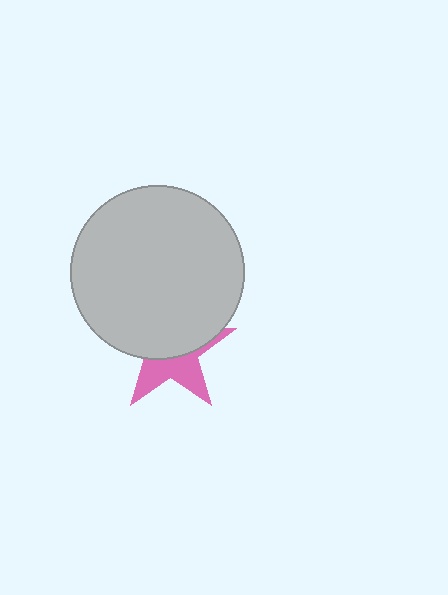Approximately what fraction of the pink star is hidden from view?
Roughly 59% of the pink star is hidden behind the light gray circle.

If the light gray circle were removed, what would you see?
You would see the complete pink star.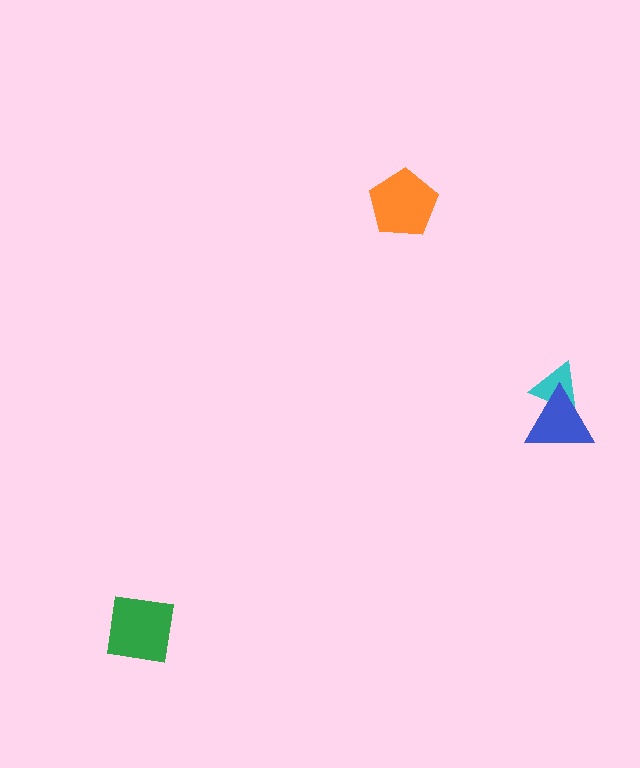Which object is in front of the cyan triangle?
The blue triangle is in front of the cyan triangle.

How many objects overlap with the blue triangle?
1 object overlaps with the blue triangle.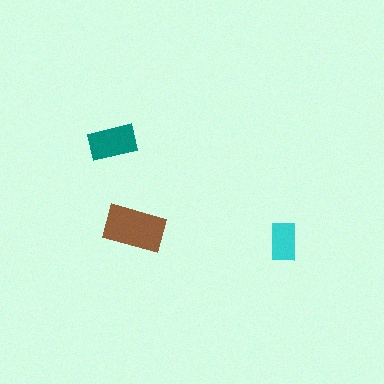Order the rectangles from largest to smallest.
the brown one, the teal one, the cyan one.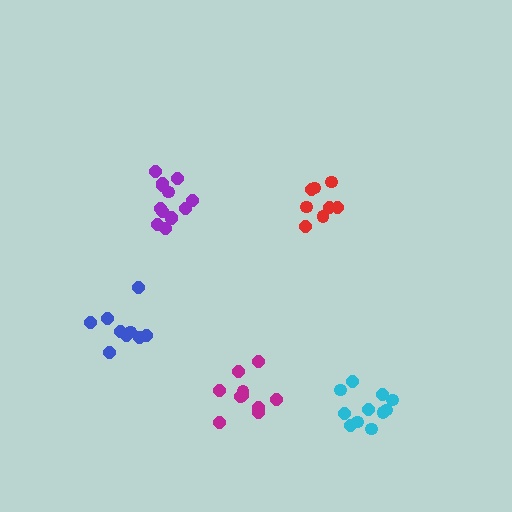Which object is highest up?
The red cluster is topmost.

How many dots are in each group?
Group 1: 8 dots, Group 2: 13 dots, Group 3: 10 dots, Group 4: 9 dots, Group 5: 11 dots (51 total).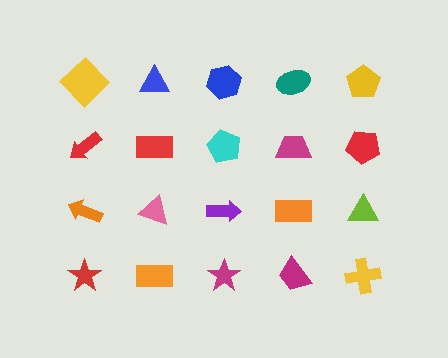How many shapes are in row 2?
5 shapes.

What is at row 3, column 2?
A pink triangle.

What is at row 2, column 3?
A cyan pentagon.